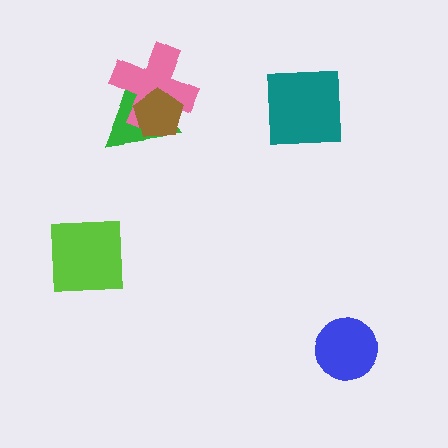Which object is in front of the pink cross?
The brown pentagon is in front of the pink cross.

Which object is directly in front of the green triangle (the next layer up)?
The pink cross is directly in front of the green triangle.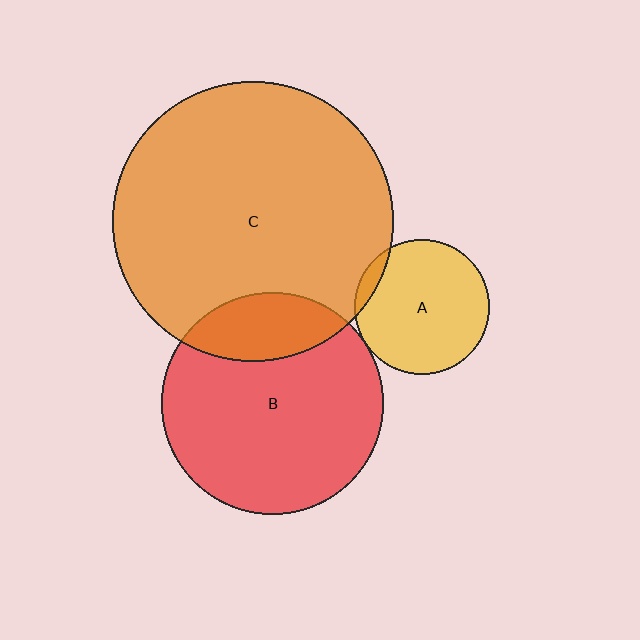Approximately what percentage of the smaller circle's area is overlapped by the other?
Approximately 5%.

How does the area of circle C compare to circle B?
Approximately 1.6 times.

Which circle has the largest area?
Circle C (orange).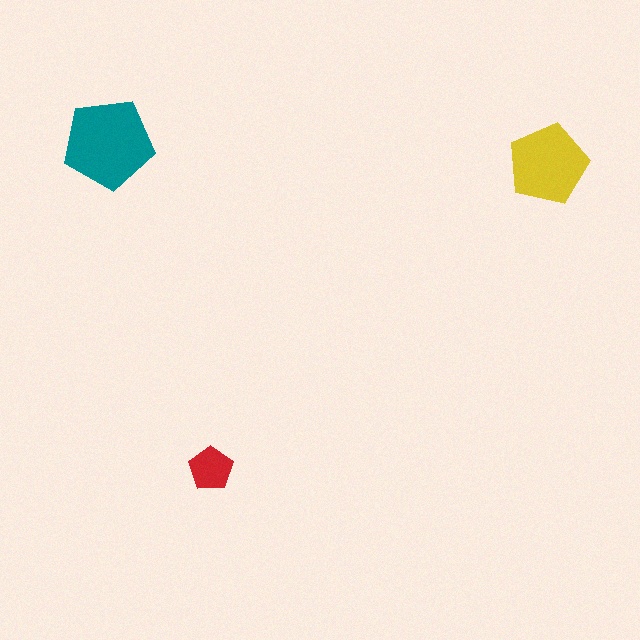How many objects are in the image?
There are 3 objects in the image.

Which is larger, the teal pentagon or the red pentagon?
The teal one.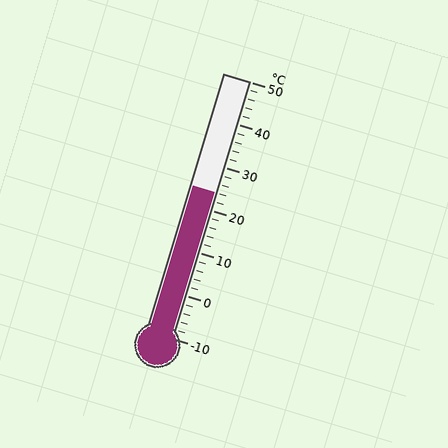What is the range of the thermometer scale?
The thermometer scale ranges from -10°C to 50°C.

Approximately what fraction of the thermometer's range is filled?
The thermometer is filled to approximately 55% of its range.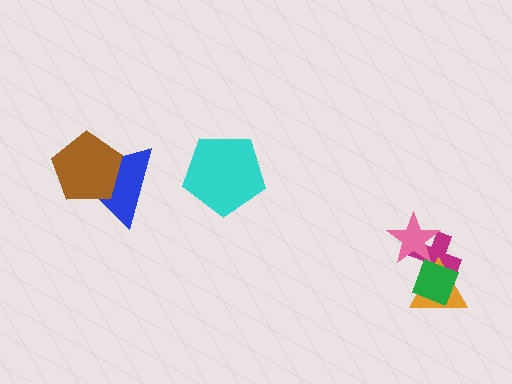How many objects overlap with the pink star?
1 object overlaps with the pink star.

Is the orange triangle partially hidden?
Yes, it is partially covered by another shape.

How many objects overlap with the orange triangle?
2 objects overlap with the orange triangle.